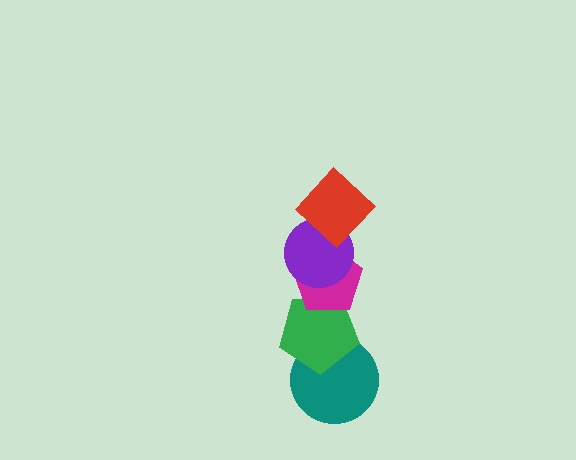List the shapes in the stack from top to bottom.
From top to bottom: the red diamond, the purple circle, the magenta pentagon, the green pentagon, the teal circle.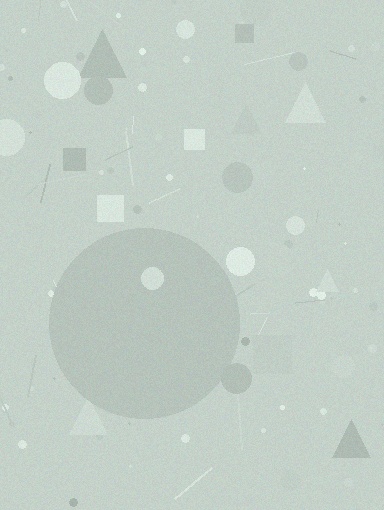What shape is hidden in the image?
A circle is hidden in the image.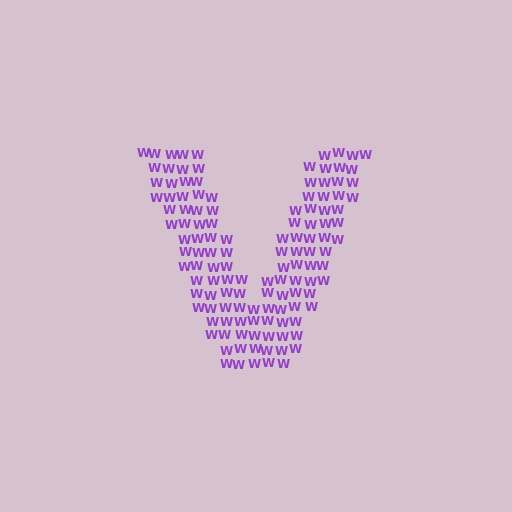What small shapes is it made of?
It is made of small letter W's.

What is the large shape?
The large shape is the letter V.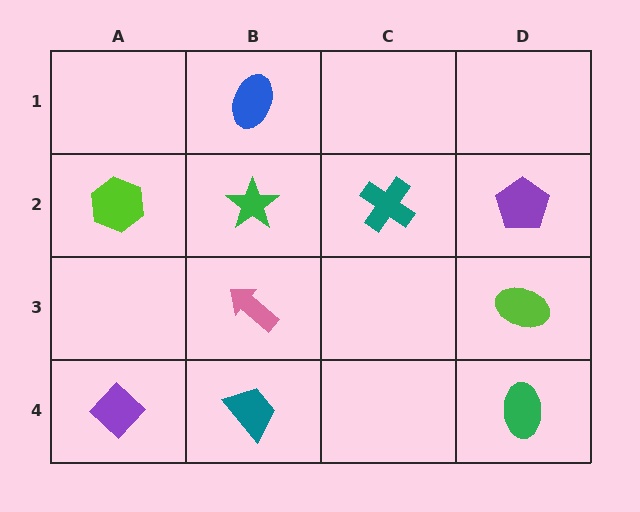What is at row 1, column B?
A blue ellipse.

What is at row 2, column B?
A green star.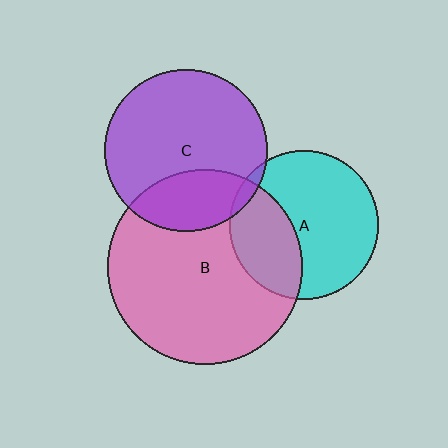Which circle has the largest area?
Circle B (pink).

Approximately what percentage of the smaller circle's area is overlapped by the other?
Approximately 35%.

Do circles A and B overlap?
Yes.